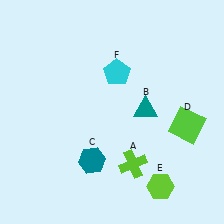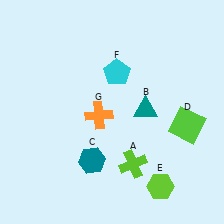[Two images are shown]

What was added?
An orange cross (G) was added in Image 2.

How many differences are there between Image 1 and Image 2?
There is 1 difference between the two images.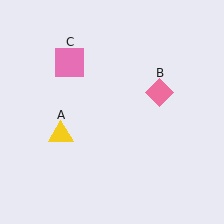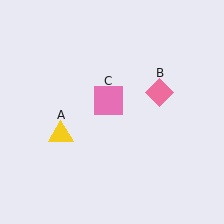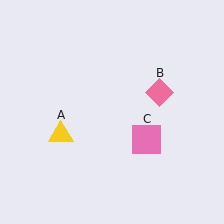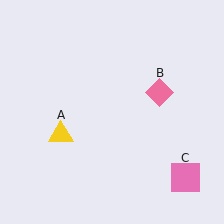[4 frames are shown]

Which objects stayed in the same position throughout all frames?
Yellow triangle (object A) and pink diamond (object B) remained stationary.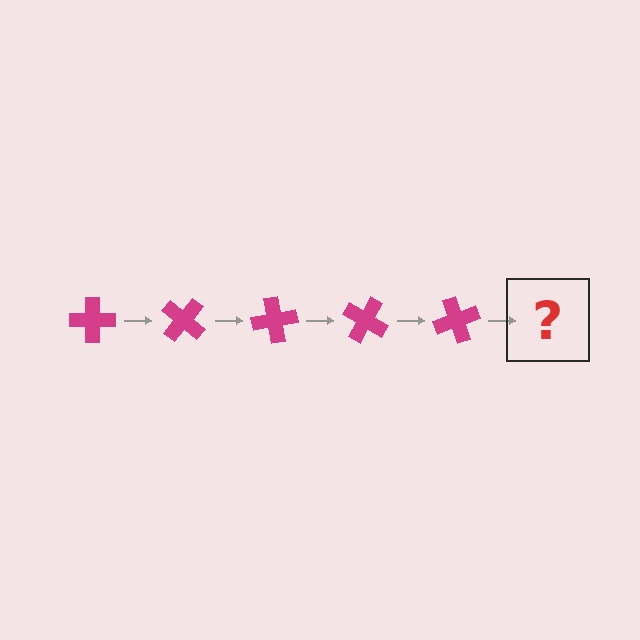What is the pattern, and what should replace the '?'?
The pattern is that the cross rotates 40 degrees each step. The '?' should be a magenta cross rotated 200 degrees.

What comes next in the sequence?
The next element should be a magenta cross rotated 200 degrees.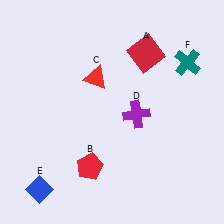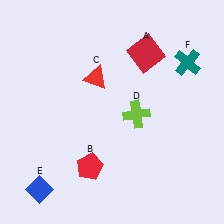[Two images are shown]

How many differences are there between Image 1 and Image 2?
There is 1 difference between the two images.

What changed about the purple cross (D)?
In Image 1, D is purple. In Image 2, it changed to lime.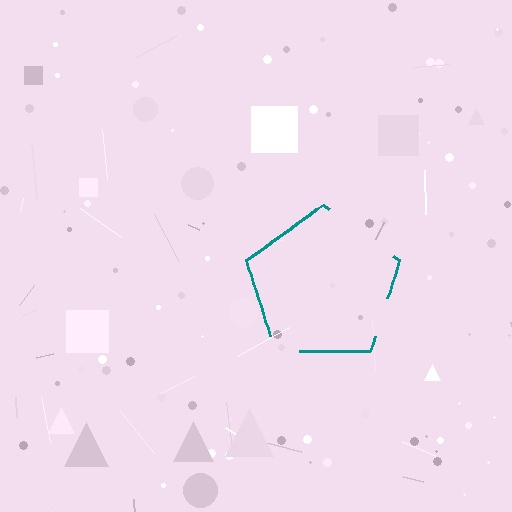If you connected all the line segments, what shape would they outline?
They would outline a pentagon.